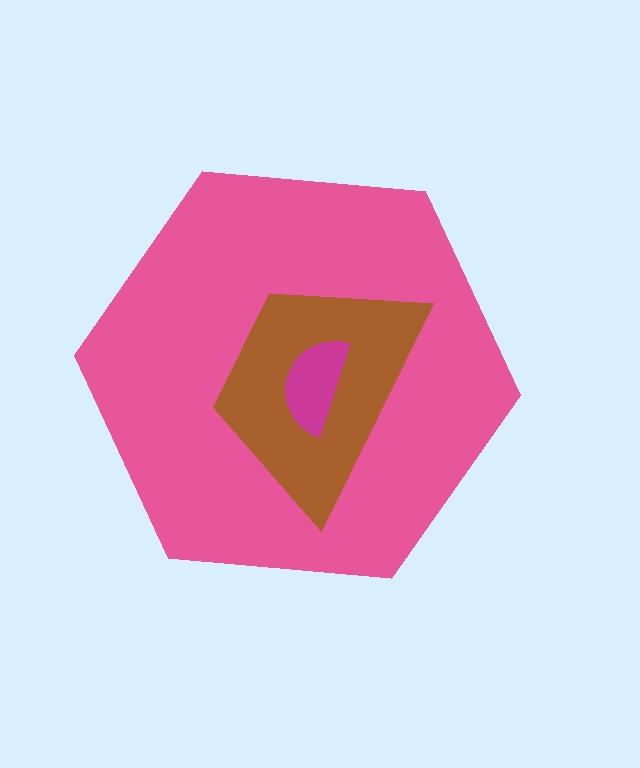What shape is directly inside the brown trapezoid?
The magenta semicircle.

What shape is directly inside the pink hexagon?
The brown trapezoid.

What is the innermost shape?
The magenta semicircle.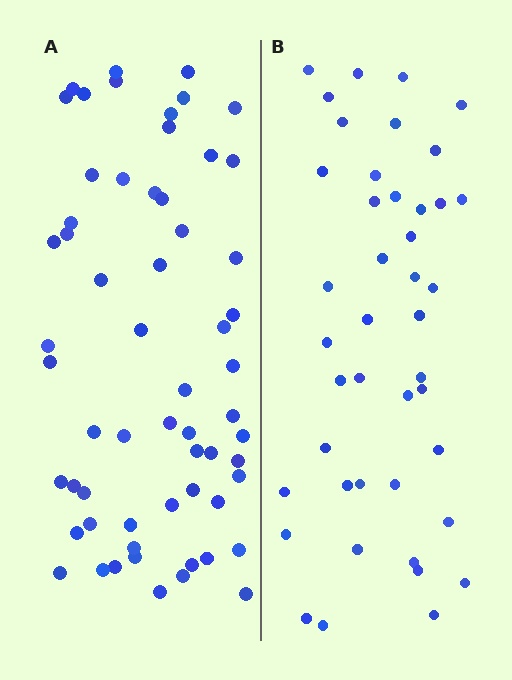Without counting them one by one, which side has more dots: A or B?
Region A (the left region) has more dots.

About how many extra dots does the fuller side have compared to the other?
Region A has approximately 15 more dots than region B.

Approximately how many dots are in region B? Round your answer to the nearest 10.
About 40 dots. (The exact count is 43, which rounds to 40.)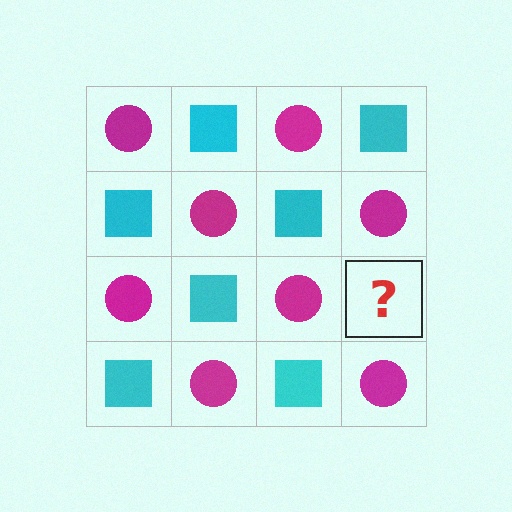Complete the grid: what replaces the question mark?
The question mark should be replaced with a cyan square.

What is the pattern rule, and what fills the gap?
The rule is that it alternates magenta circle and cyan square in a checkerboard pattern. The gap should be filled with a cyan square.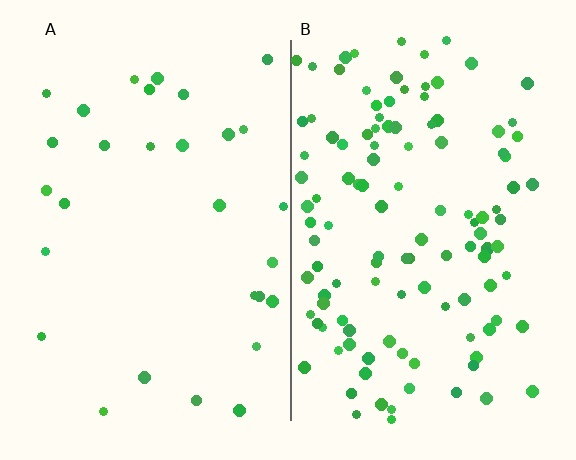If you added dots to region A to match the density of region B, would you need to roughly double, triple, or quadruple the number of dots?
Approximately quadruple.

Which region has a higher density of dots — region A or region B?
B (the right).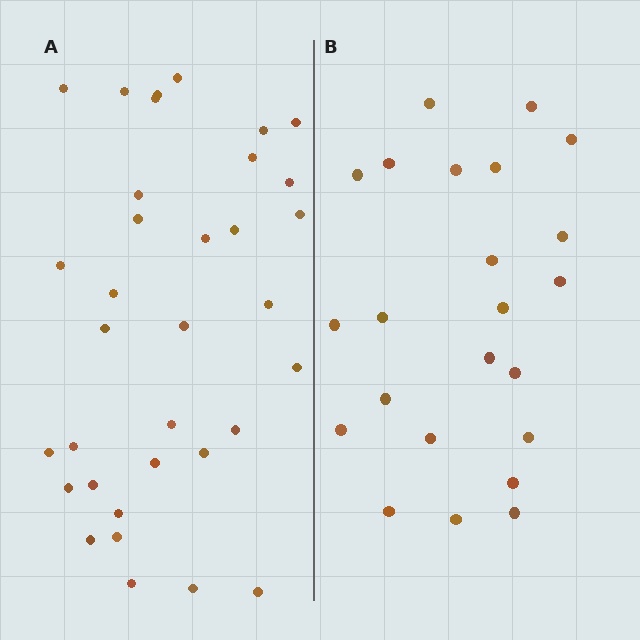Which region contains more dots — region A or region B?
Region A (the left region) has more dots.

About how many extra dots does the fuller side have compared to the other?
Region A has roughly 12 or so more dots than region B.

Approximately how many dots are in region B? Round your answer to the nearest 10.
About 20 dots. (The exact count is 23, which rounds to 20.)